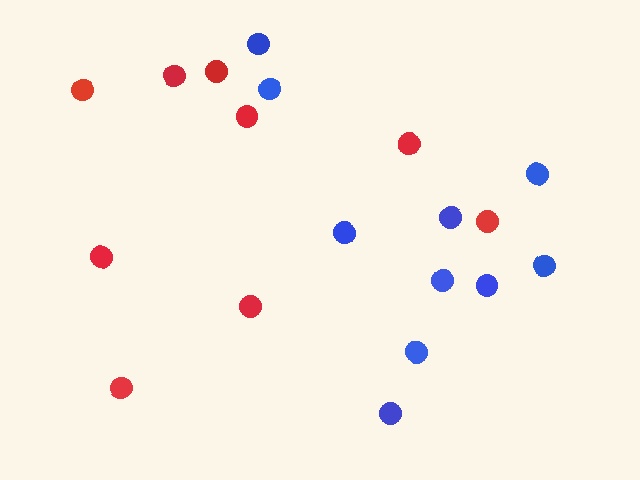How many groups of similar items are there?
There are 2 groups: one group of red circles (9) and one group of blue circles (10).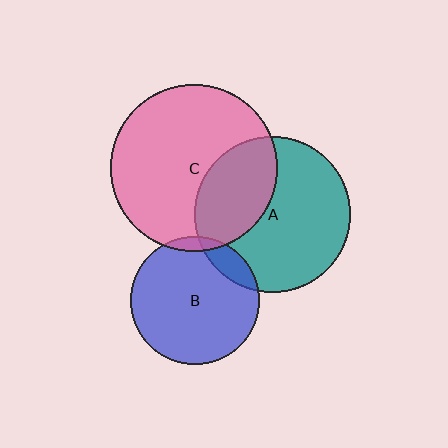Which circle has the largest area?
Circle C (pink).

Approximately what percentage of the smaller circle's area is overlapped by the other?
Approximately 10%.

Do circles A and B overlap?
Yes.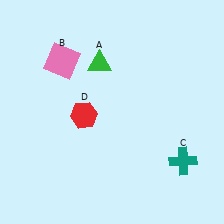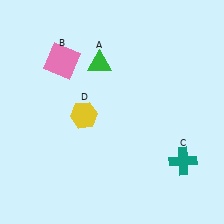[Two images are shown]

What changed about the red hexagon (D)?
In Image 1, D is red. In Image 2, it changed to yellow.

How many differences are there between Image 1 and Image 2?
There is 1 difference between the two images.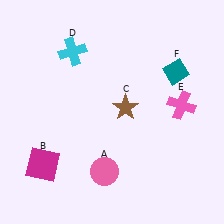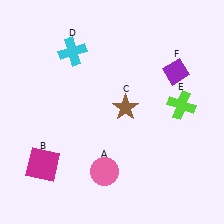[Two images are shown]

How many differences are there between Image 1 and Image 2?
There are 2 differences between the two images.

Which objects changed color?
E changed from pink to lime. F changed from teal to purple.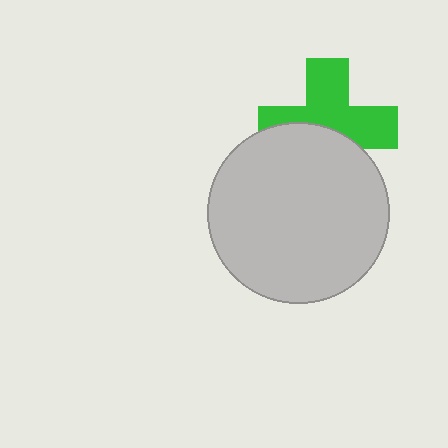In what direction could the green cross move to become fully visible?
The green cross could move up. That would shift it out from behind the light gray circle entirely.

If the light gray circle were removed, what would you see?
You would see the complete green cross.